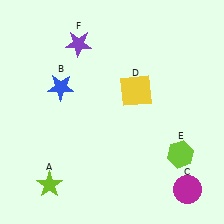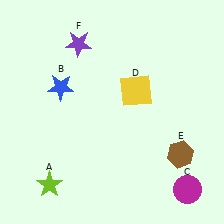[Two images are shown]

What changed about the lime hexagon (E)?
In Image 1, E is lime. In Image 2, it changed to brown.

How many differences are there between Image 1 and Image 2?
There is 1 difference between the two images.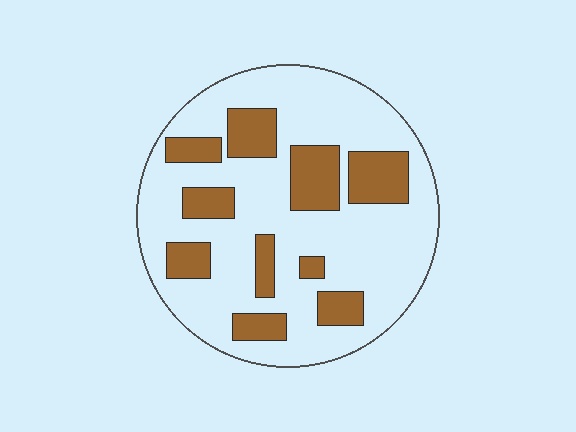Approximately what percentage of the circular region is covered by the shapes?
Approximately 25%.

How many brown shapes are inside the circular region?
10.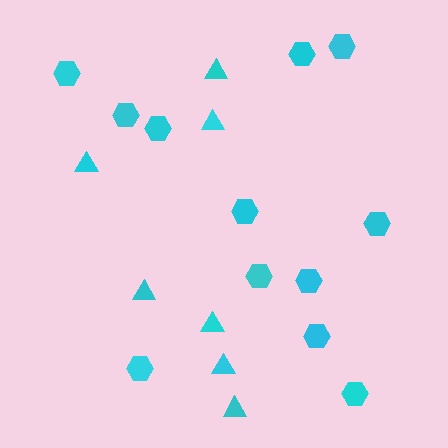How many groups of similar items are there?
There are 2 groups: one group of triangles (7) and one group of hexagons (12).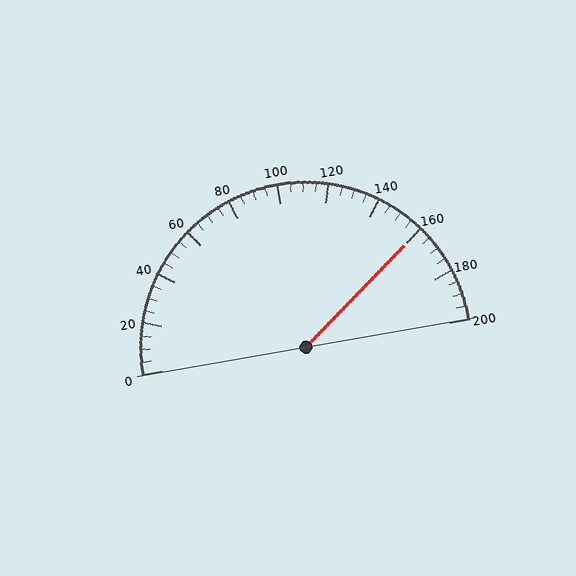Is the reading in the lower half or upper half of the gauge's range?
The reading is in the upper half of the range (0 to 200).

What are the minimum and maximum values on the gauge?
The gauge ranges from 0 to 200.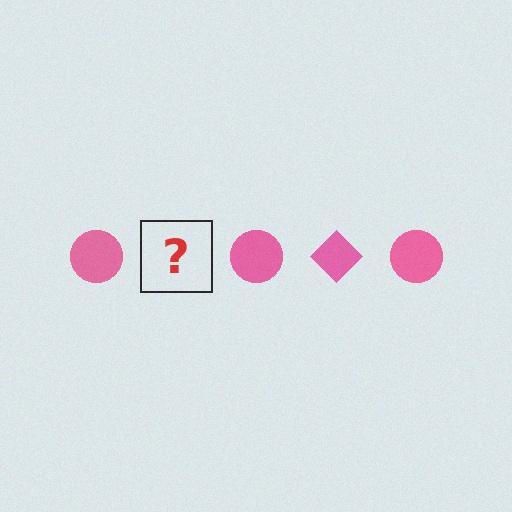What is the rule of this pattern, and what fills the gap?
The rule is that the pattern cycles through circle, diamond shapes in pink. The gap should be filled with a pink diamond.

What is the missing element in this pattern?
The missing element is a pink diamond.